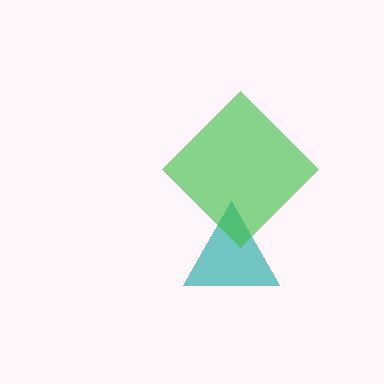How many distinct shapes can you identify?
There are 2 distinct shapes: a teal triangle, a green diamond.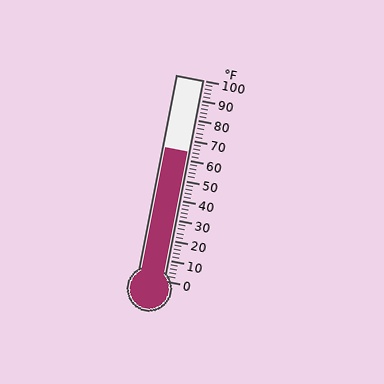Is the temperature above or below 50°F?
The temperature is above 50°F.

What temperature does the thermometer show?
The thermometer shows approximately 64°F.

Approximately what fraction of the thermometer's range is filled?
The thermometer is filled to approximately 65% of its range.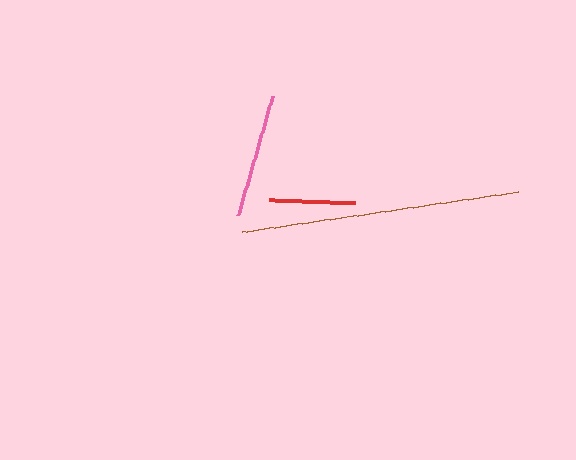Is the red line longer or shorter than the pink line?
The pink line is longer than the red line.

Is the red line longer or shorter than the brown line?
The brown line is longer than the red line.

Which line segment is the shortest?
The red line is the shortest at approximately 87 pixels.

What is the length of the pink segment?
The pink segment is approximately 123 pixels long.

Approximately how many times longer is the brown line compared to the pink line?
The brown line is approximately 2.3 times the length of the pink line.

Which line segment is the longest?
The brown line is the longest at approximately 278 pixels.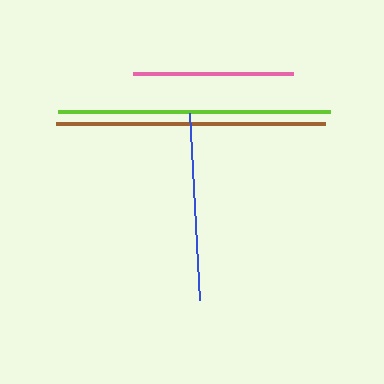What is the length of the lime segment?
The lime segment is approximately 271 pixels long.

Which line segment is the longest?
The lime line is the longest at approximately 271 pixels.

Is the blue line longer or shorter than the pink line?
The blue line is longer than the pink line.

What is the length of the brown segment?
The brown segment is approximately 268 pixels long.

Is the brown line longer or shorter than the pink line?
The brown line is longer than the pink line.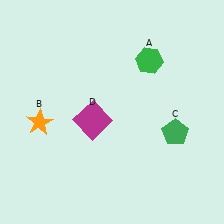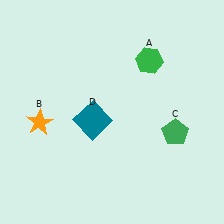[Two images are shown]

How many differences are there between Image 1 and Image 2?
There is 1 difference between the two images.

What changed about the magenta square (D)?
In Image 1, D is magenta. In Image 2, it changed to teal.